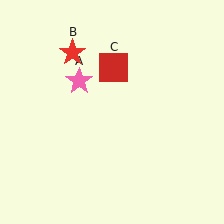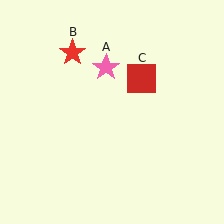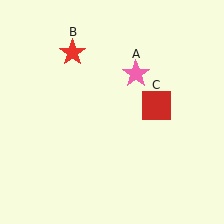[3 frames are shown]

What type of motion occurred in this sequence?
The pink star (object A), red square (object C) rotated clockwise around the center of the scene.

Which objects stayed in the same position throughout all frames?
Red star (object B) remained stationary.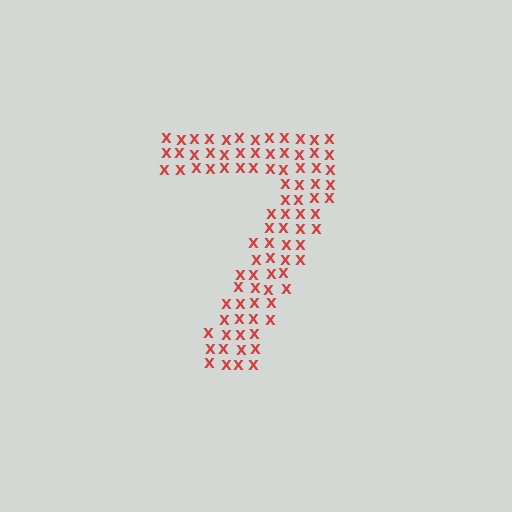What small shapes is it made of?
It is made of small letter X's.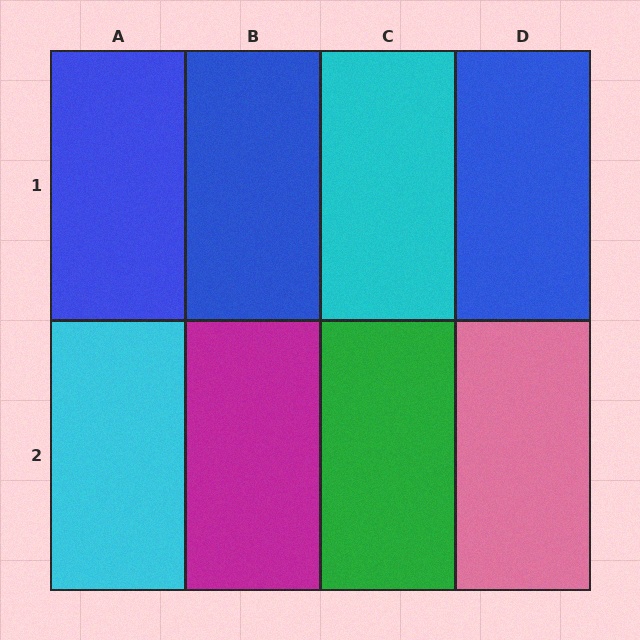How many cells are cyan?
2 cells are cyan.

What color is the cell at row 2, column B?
Magenta.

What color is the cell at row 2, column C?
Green.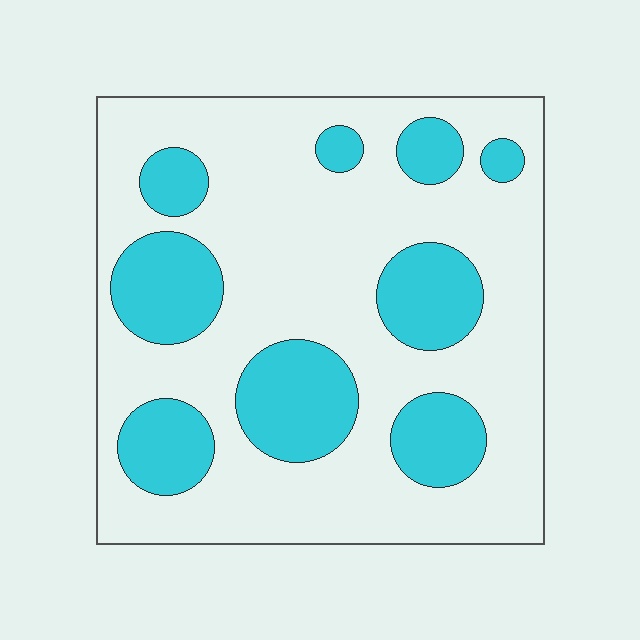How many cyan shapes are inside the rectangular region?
9.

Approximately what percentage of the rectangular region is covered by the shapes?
Approximately 30%.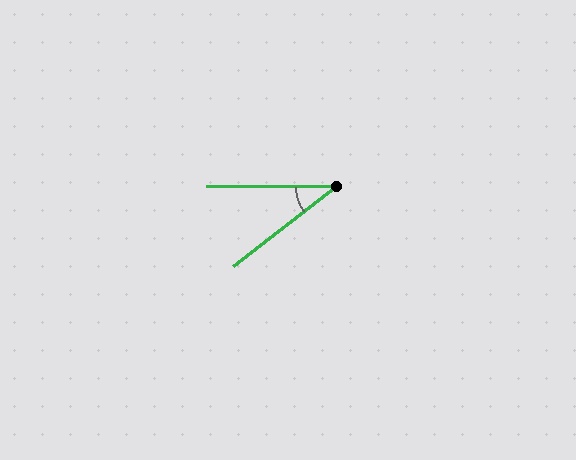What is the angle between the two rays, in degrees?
Approximately 38 degrees.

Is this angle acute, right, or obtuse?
It is acute.